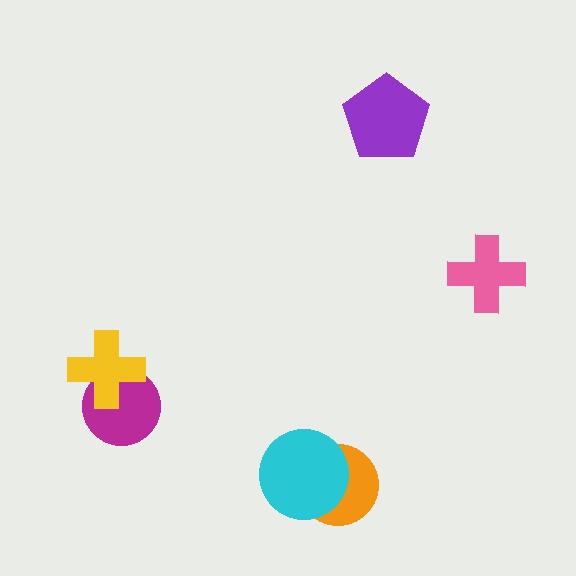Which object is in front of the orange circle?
The cyan circle is in front of the orange circle.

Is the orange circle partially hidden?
Yes, it is partially covered by another shape.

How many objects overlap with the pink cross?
0 objects overlap with the pink cross.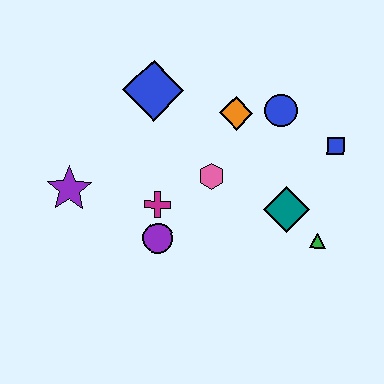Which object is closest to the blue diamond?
The orange diamond is closest to the blue diamond.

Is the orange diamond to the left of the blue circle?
Yes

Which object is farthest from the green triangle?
The purple star is farthest from the green triangle.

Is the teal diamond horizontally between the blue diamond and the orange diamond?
No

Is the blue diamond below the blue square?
No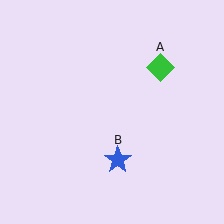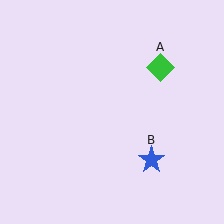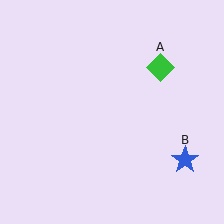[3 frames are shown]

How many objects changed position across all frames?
1 object changed position: blue star (object B).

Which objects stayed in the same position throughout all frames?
Green diamond (object A) remained stationary.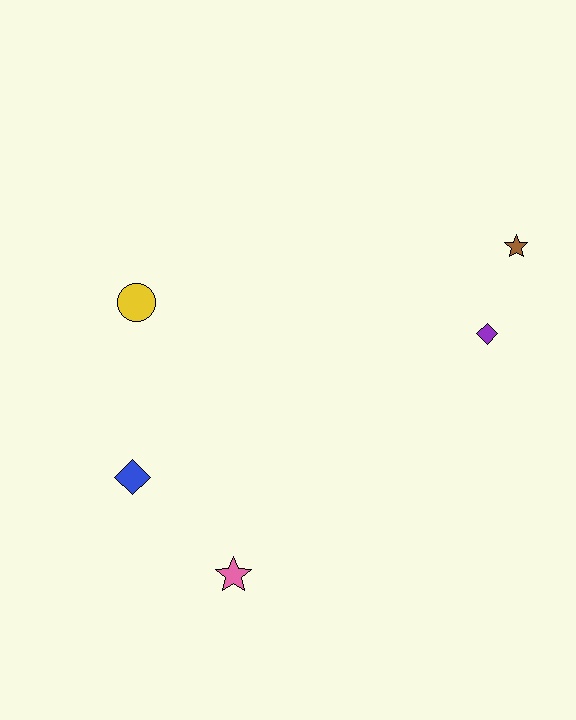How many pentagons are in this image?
There are no pentagons.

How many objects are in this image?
There are 5 objects.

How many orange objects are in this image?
There are no orange objects.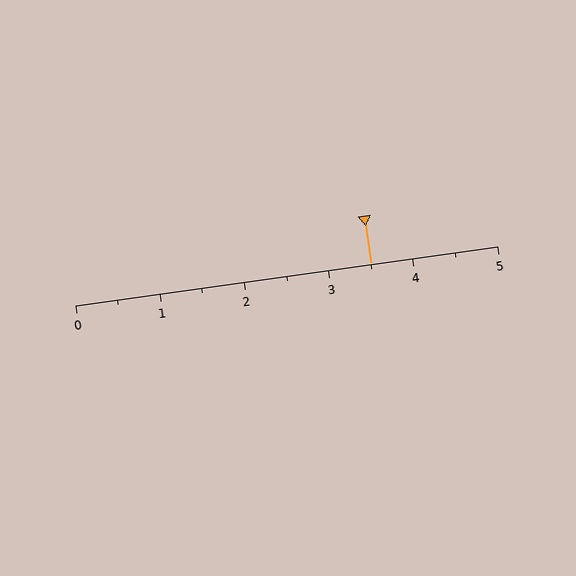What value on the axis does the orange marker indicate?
The marker indicates approximately 3.5.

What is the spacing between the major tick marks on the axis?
The major ticks are spaced 1 apart.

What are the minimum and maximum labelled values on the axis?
The axis runs from 0 to 5.